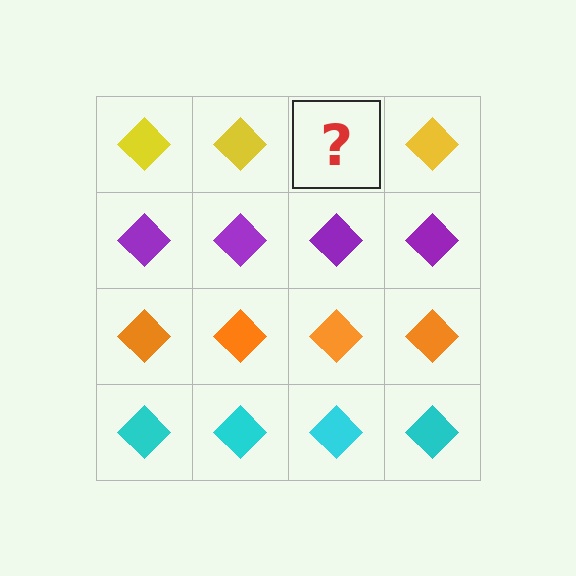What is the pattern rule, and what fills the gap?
The rule is that each row has a consistent color. The gap should be filled with a yellow diamond.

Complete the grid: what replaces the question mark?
The question mark should be replaced with a yellow diamond.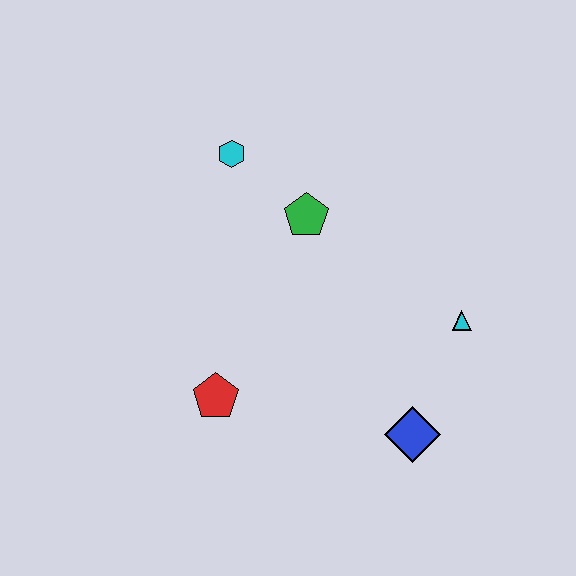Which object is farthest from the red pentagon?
The cyan triangle is farthest from the red pentagon.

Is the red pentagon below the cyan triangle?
Yes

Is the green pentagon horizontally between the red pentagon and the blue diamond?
Yes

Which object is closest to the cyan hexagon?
The green pentagon is closest to the cyan hexagon.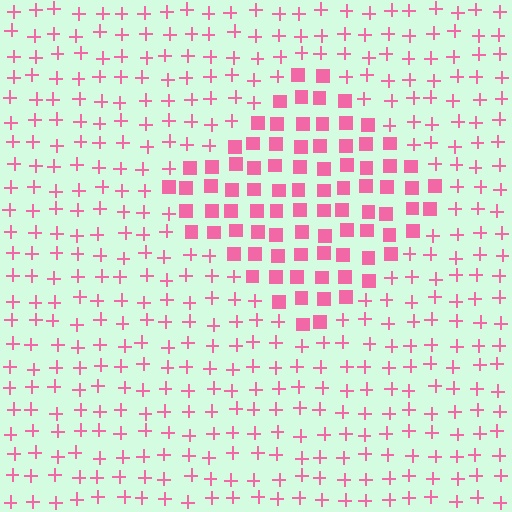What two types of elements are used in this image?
The image uses squares inside the diamond region and plus signs outside it.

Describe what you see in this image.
The image is filled with small pink elements arranged in a uniform grid. A diamond-shaped region contains squares, while the surrounding area contains plus signs. The boundary is defined purely by the change in element shape.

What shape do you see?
I see a diamond.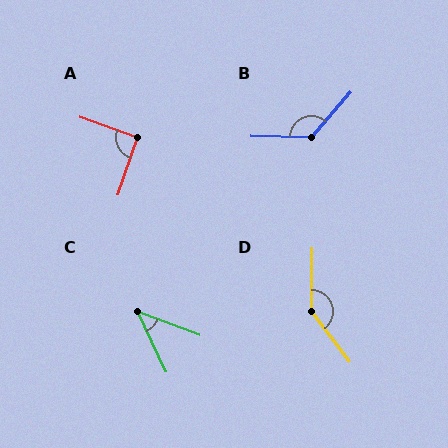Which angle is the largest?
D, at approximately 142 degrees.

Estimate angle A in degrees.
Approximately 91 degrees.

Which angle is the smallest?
C, at approximately 44 degrees.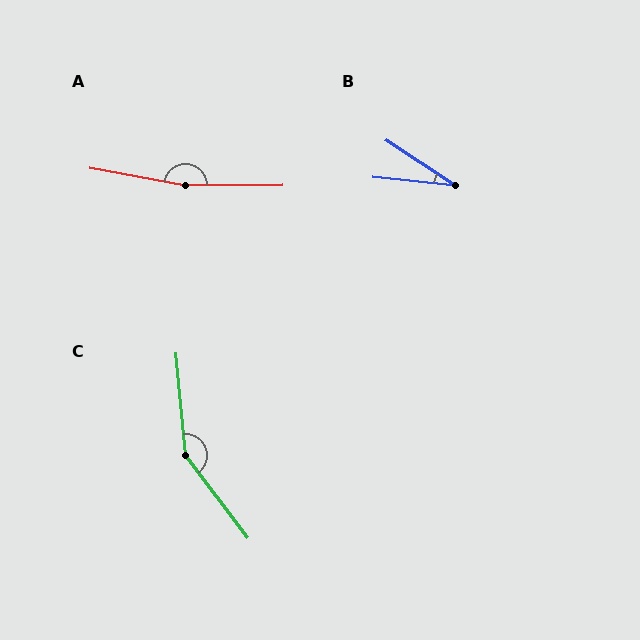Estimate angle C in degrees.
Approximately 148 degrees.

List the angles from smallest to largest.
B (27°), C (148°), A (169°).